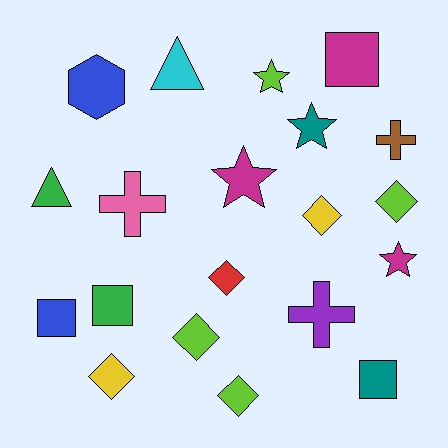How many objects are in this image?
There are 20 objects.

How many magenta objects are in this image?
There are 3 magenta objects.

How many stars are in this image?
There are 4 stars.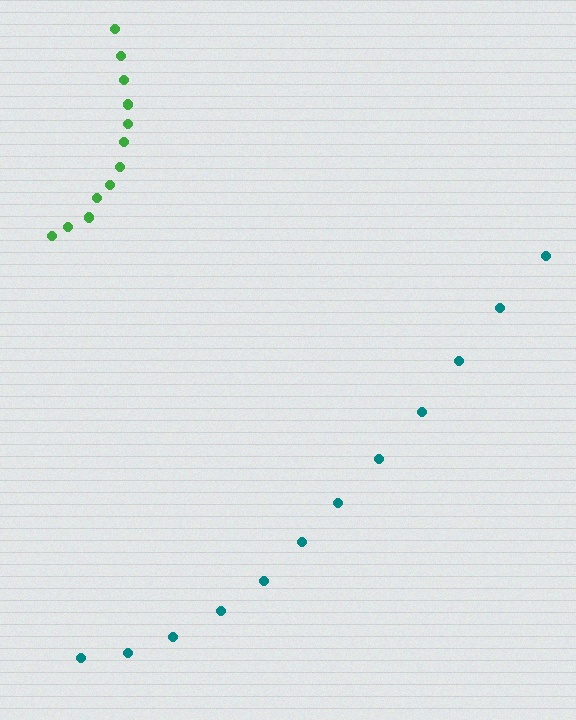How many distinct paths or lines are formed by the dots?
There are 2 distinct paths.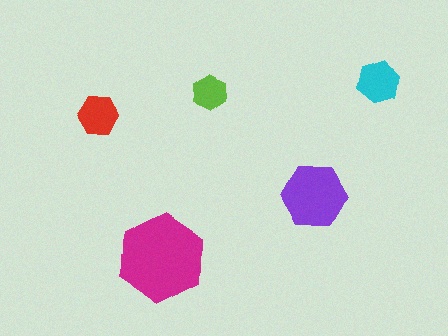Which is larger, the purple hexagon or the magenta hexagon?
The magenta one.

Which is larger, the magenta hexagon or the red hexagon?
The magenta one.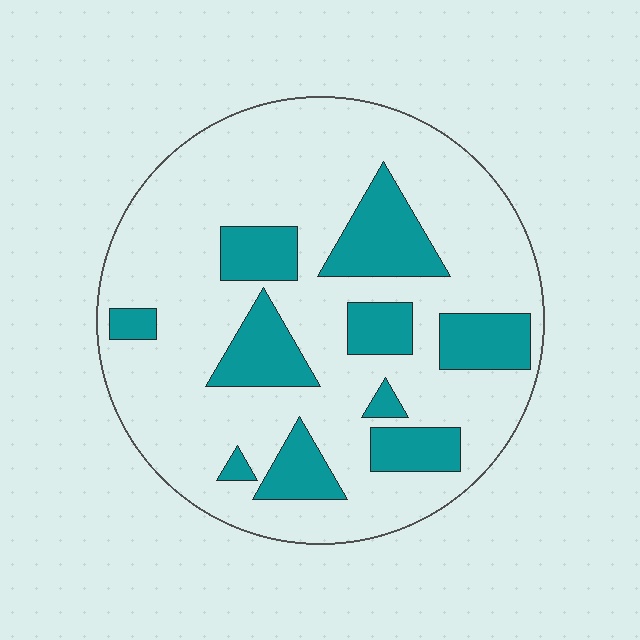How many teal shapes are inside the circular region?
10.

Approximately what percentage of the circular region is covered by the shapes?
Approximately 25%.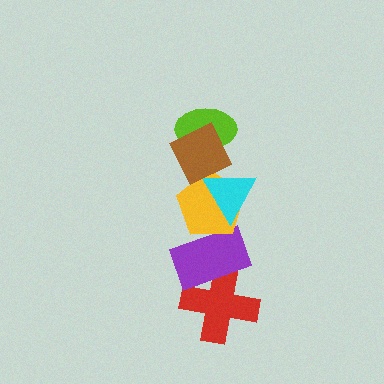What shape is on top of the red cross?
The purple rectangle is on top of the red cross.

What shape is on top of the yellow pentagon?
The cyan triangle is on top of the yellow pentagon.